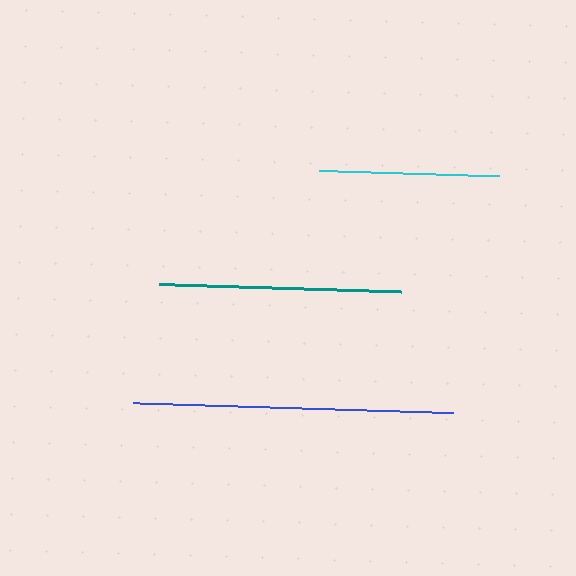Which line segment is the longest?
The blue line is the longest at approximately 320 pixels.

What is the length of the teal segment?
The teal segment is approximately 243 pixels long.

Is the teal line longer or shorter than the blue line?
The blue line is longer than the teal line.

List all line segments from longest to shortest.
From longest to shortest: blue, teal, cyan.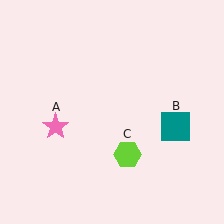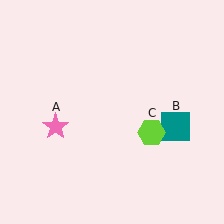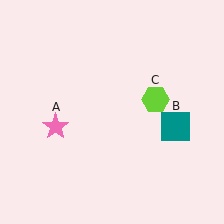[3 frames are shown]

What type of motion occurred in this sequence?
The lime hexagon (object C) rotated counterclockwise around the center of the scene.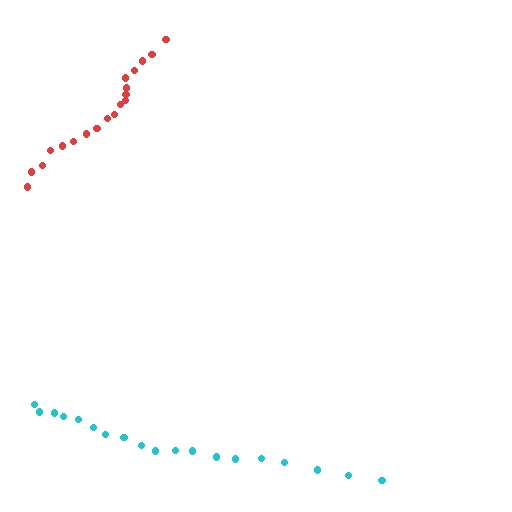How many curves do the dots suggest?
There are 2 distinct paths.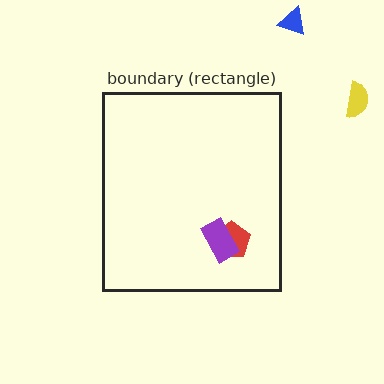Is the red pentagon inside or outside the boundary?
Inside.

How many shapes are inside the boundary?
2 inside, 2 outside.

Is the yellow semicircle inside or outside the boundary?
Outside.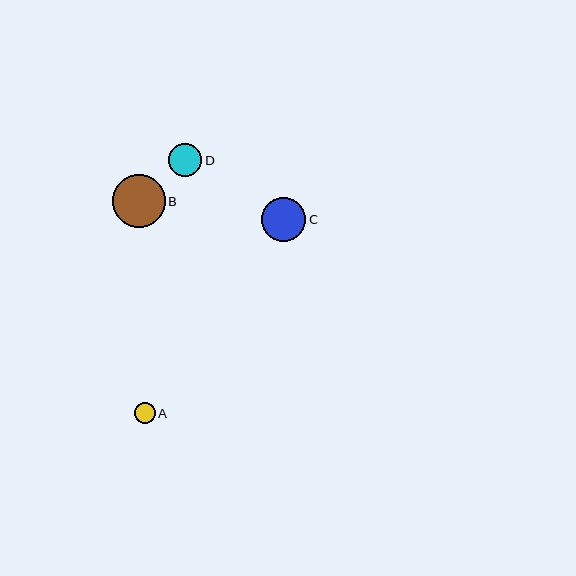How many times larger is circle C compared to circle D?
Circle C is approximately 1.3 times the size of circle D.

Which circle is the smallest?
Circle A is the smallest with a size of approximately 21 pixels.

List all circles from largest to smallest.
From largest to smallest: B, C, D, A.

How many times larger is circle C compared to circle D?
Circle C is approximately 1.3 times the size of circle D.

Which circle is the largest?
Circle B is the largest with a size of approximately 52 pixels.